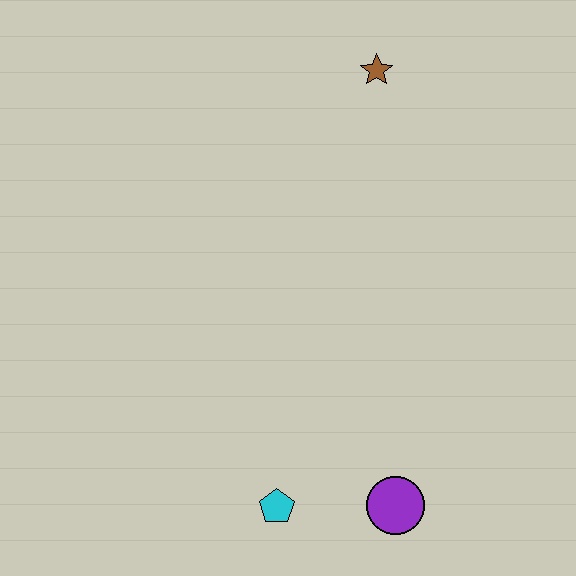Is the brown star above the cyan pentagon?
Yes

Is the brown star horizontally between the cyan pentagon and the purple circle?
Yes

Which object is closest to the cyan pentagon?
The purple circle is closest to the cyan pentagon.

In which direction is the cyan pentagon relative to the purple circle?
The cyan pentagon is to the left of the purple circle.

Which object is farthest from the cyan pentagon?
The brown star is farthest from the cyan pentagon.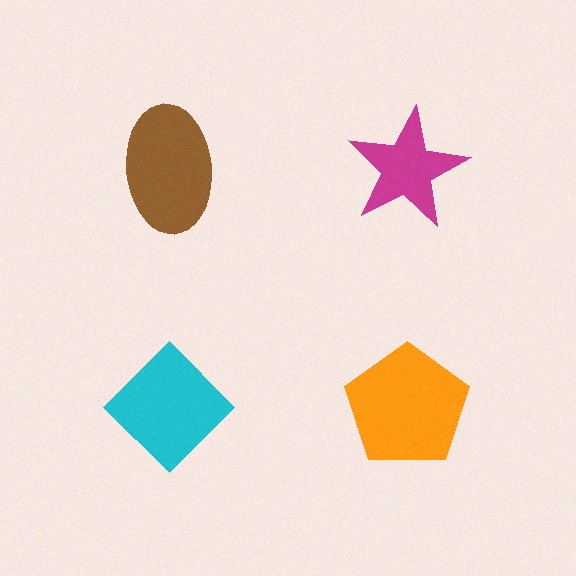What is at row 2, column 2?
An orange pentagon.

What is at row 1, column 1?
A brown ellipse.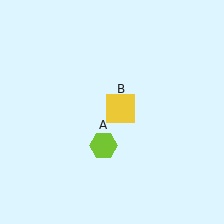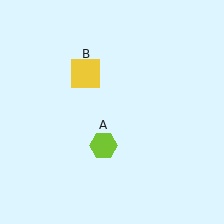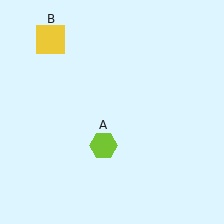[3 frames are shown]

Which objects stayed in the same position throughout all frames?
Lime hexagon (object A) remained stationary.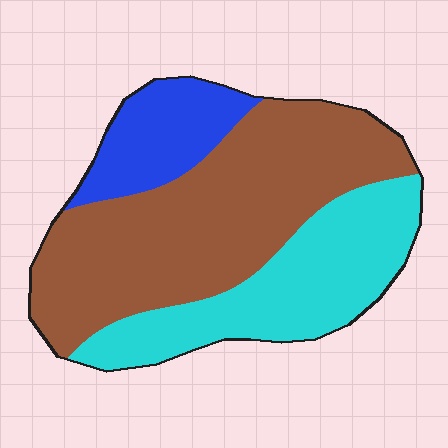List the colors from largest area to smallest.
From largest to smallest: brown, cyan, blue.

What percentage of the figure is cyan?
Cyan covers 31% of the figure.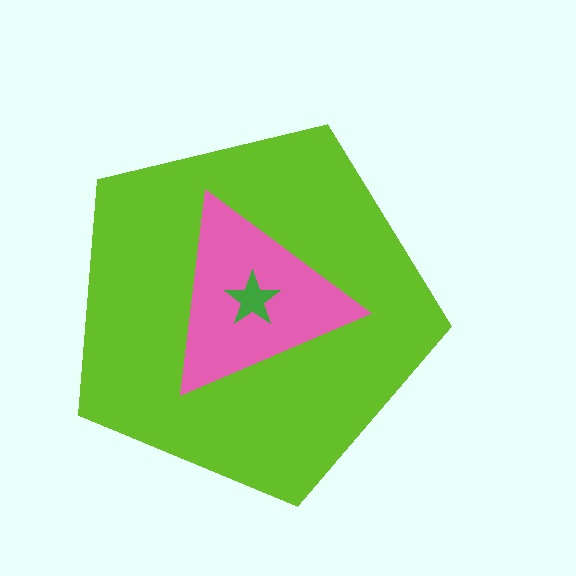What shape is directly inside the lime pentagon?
The pink triangle.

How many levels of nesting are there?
3.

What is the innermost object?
The green star.